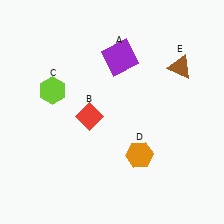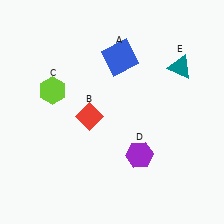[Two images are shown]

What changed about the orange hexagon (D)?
In Image 1, D is orange. In Image 2, it changed to purple.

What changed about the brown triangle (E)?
In Image 1, E is brown. In Image 2, it changed to teal.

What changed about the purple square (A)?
In Image 1, A is purple. In Image 2, it changed to blue.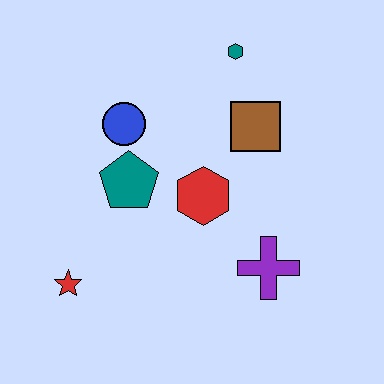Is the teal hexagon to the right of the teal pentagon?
Yes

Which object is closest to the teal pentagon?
The blue circle is closest to the teal pentagon.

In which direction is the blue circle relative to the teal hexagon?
The blue circle is to the left of the teal hexagon.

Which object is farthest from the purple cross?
The teal hexagon is farthest from the purple cross.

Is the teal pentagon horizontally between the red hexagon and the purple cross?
No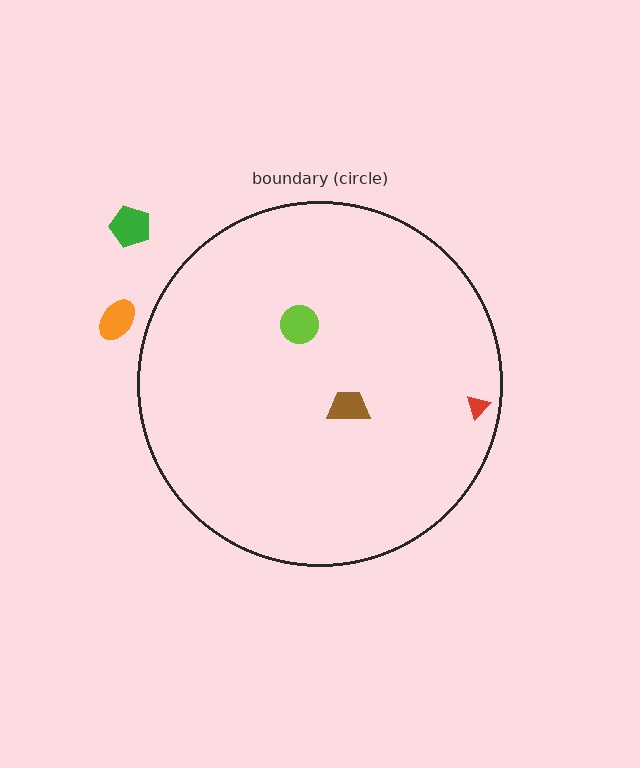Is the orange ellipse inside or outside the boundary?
Outside.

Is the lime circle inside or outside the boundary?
Inside.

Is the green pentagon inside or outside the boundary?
Outside.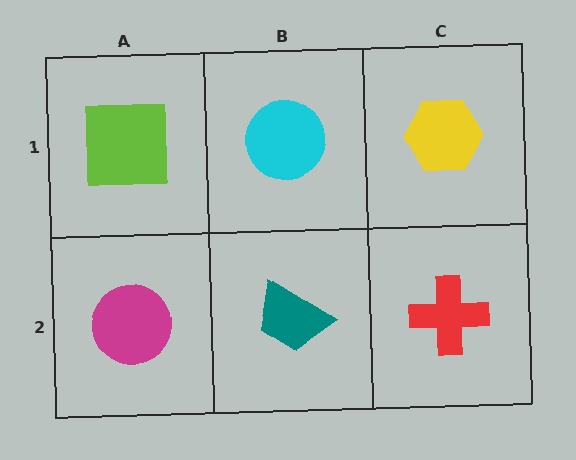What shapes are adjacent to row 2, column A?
A lime square (row 1, column A), a teal trapezoid (row 2, column B).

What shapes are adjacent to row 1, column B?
A teal trapezoid (row 2, column B), a lime square (row 1, column A), a yellow hexagon (row 1, column C).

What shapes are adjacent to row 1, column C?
A red cross (row 2, column C), a cyan circle (row 1, column B).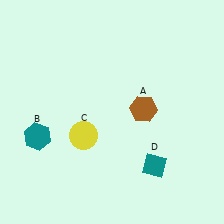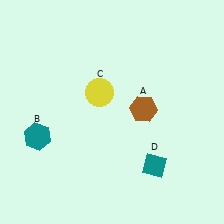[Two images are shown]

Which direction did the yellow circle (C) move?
The yellow circle (C) moved up.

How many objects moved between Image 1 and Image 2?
1 object moved between the two images.